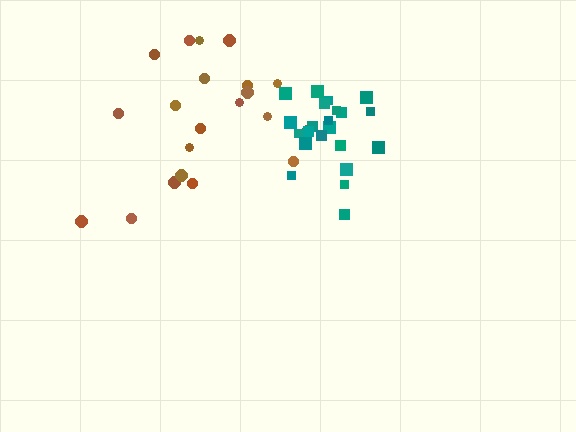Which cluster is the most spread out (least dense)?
Brown.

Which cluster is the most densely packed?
Teal.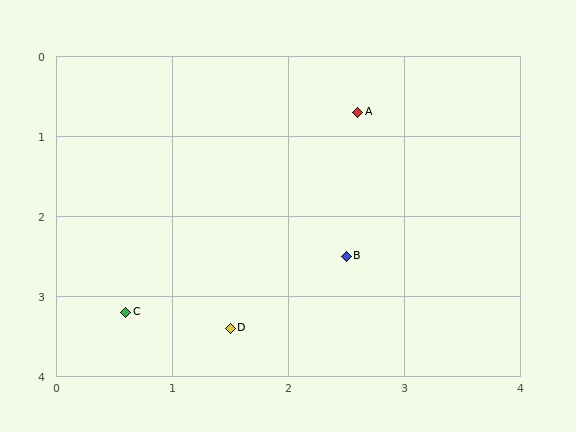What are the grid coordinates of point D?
Point D is at approximately (1.5, 3.4).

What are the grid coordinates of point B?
Point B is at approximately (2.5, 2.5).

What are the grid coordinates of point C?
Point C is at approximately (0.6, 3.2).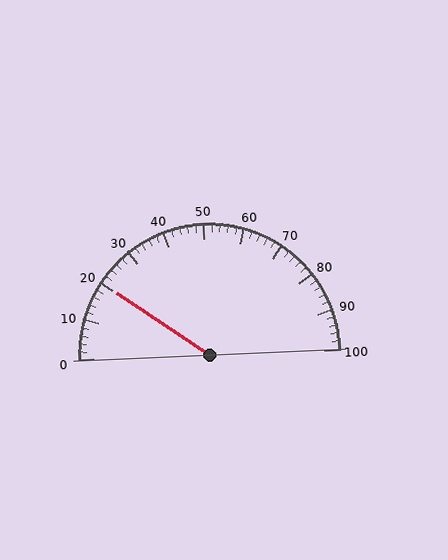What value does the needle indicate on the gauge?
The needle indicates approximately 20.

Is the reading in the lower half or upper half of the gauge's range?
The reading is in the lower half of the range (0 to 100).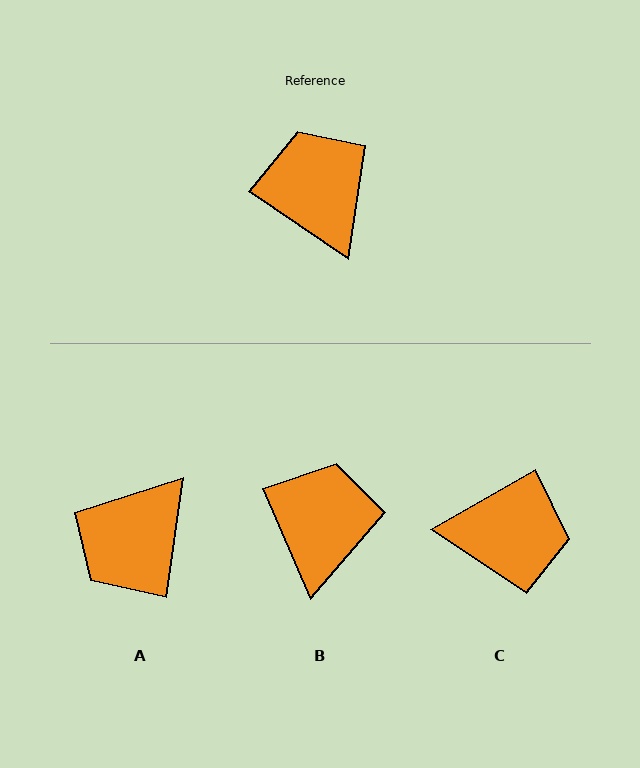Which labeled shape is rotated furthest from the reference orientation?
A, about 116 degrees away.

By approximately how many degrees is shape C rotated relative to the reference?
Approximately 116 degrees clockwise.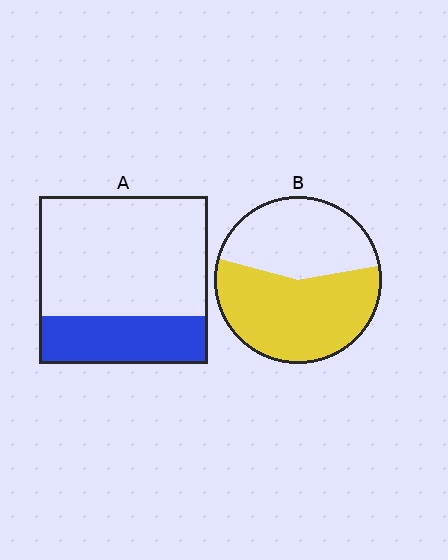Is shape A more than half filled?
No.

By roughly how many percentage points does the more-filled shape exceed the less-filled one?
By roughly 30 percentage points (B over A).